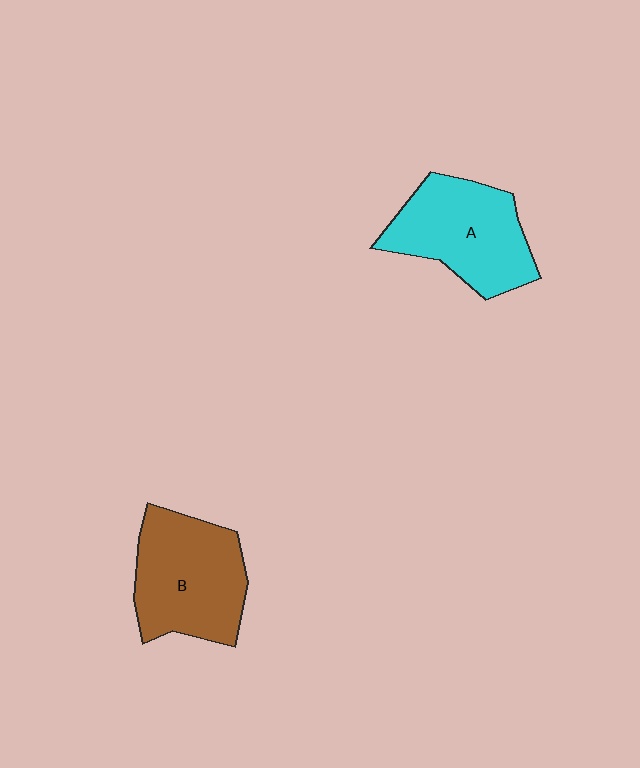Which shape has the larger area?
Shape B (brown).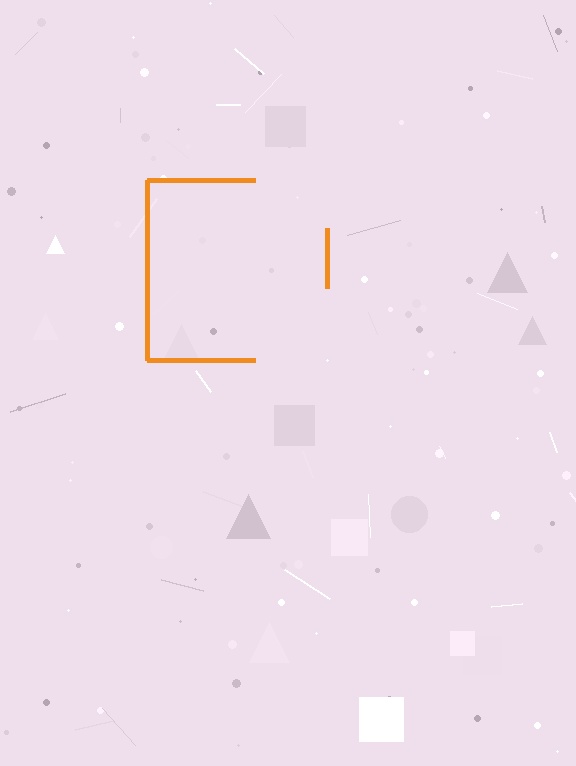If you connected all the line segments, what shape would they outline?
They would outline a square.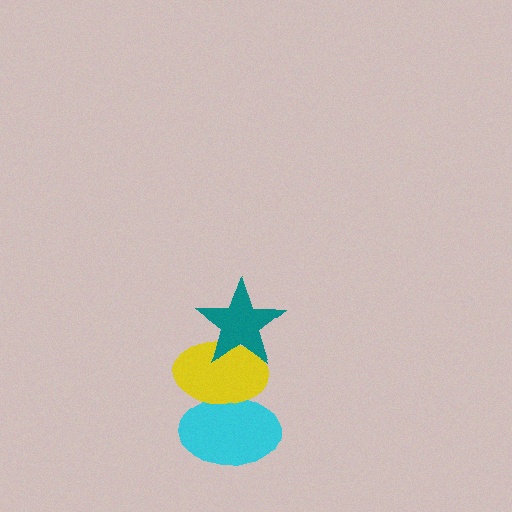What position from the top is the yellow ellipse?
The yellow ellipse is 2nd from the top.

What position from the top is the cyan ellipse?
The cyan ellipse is 3rd from the top.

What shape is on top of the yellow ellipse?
The teal star is on top of the yellow ellipse.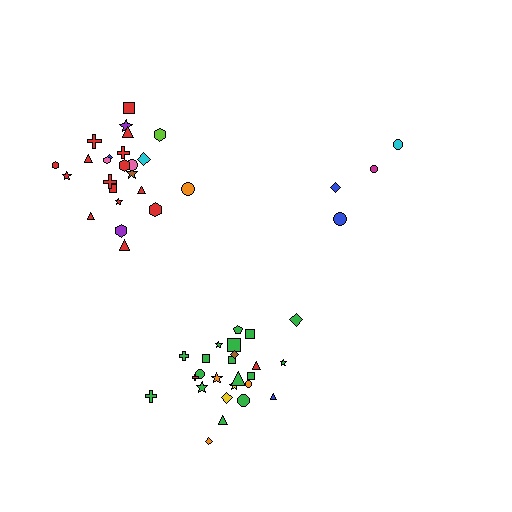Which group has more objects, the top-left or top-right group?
The top-left group.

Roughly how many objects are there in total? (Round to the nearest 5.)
Roughly 55 objects in total.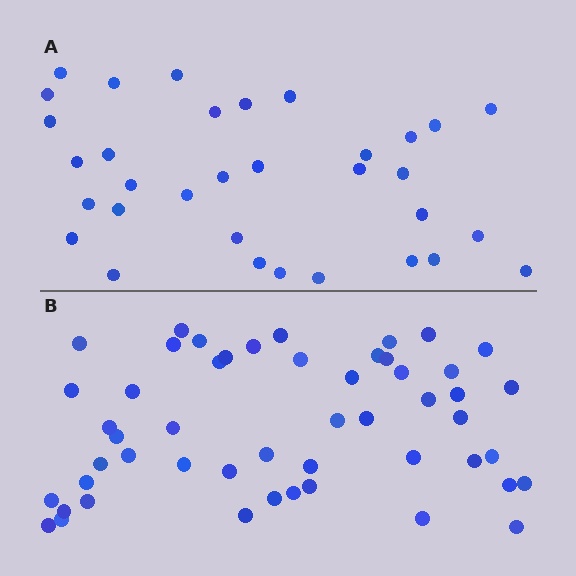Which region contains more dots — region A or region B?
Region B (the bottom region) has more dots.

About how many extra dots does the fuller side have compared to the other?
Region B has approximately 20 more dots than region A.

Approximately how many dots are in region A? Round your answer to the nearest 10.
About 30 dots. (The exact count is 33, which rounds to 30.)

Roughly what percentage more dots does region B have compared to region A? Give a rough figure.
About 55% more.